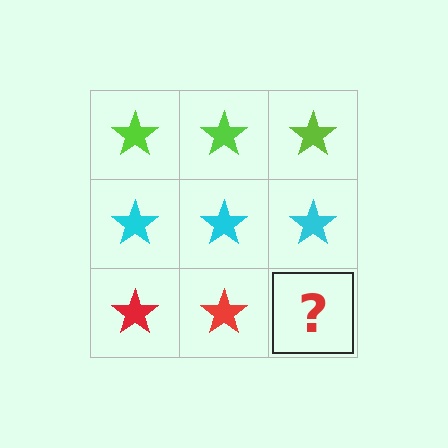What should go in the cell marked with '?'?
The missing cell should contain a red star.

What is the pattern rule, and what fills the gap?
The rule is that each row has a consistent color. The gap should be filled with a red star.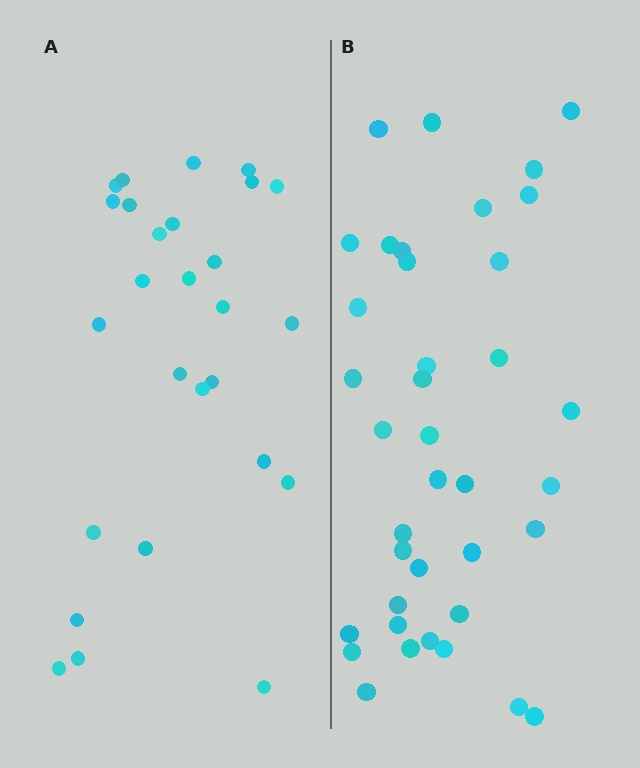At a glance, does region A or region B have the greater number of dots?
Region B (the right region) has more dots.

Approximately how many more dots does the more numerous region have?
Region B has roughly 12 or so more dots than region A.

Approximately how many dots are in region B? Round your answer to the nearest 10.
About 40 dots. (The exact count is 38, which rounds to 40.)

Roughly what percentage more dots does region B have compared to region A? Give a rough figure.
About 40% more.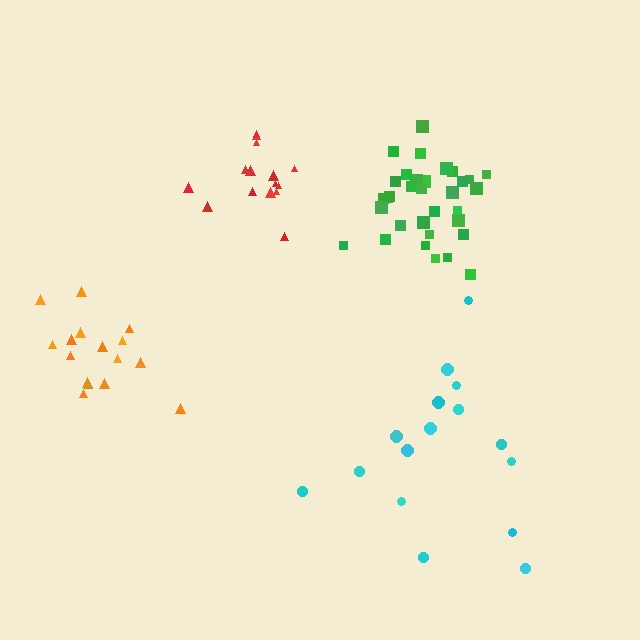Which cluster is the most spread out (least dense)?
Cyan.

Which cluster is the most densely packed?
Green.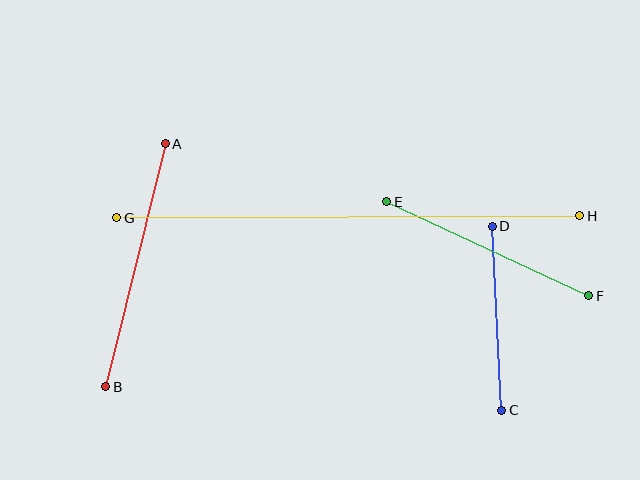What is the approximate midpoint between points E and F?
The midpoint is at approximately (488, 249) pixels.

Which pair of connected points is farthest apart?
Points G and H are farthest apart.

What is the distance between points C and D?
The distance is approximately 184 pixels.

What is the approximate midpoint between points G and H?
The midpoint is at approximately (348, 217) pixels.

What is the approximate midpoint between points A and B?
The midpoint is at approximately (135, 265) pixels.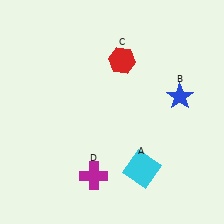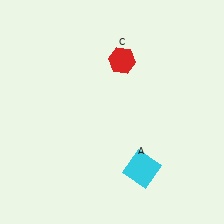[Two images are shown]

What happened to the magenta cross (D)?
The magenta cross (D) was removed in Image 2. It was in the bottom-left area of Image 1.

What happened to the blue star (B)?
The blue star (B) was removed in Image 2. It was in the top-right area of Image 1.